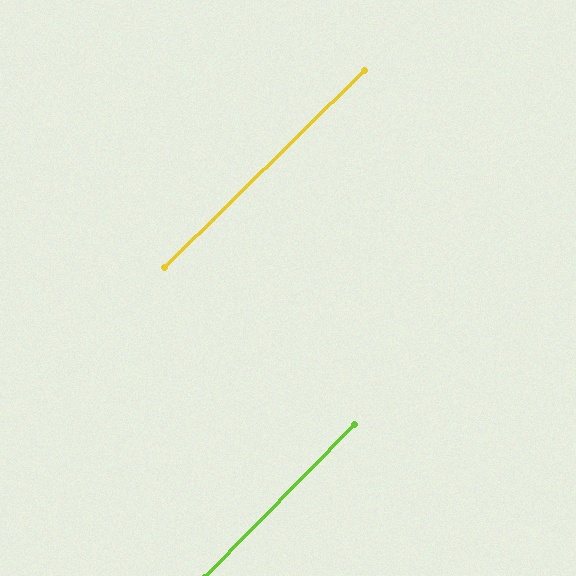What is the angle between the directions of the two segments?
Approximately 1 degree.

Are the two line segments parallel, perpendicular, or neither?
Parallel — their directions differ by only 1.2°.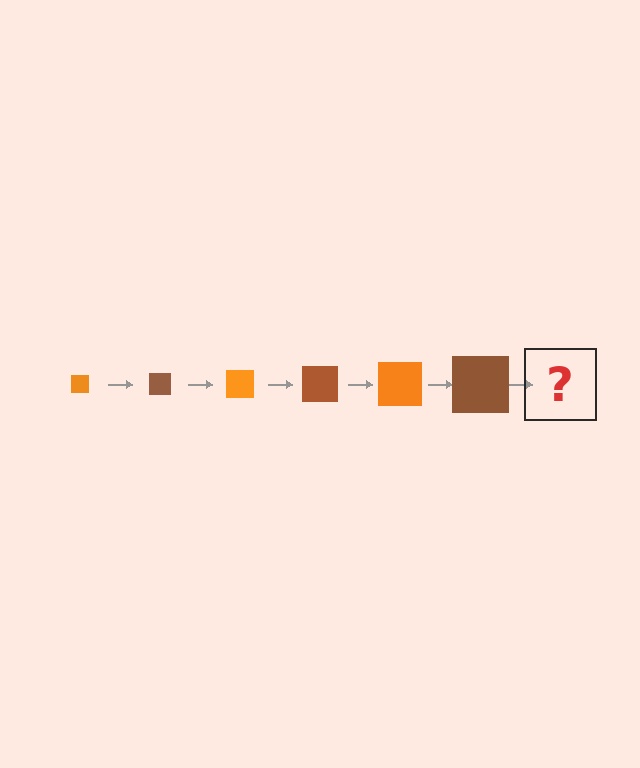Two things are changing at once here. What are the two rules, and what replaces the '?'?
The two rules are that the square grows larger each step and the color cycles through orange and brown. The '?' should be an orange square, larger than the previous one.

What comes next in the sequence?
The next element should be an orange square, larger than the previous one.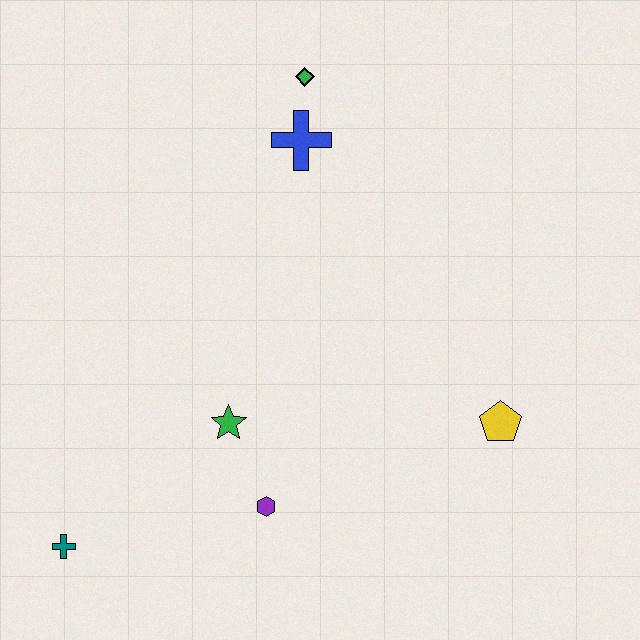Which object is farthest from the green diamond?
The teal cross is farthest from the green diamond.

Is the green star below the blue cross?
Yes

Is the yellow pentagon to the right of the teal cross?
Yes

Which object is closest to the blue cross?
The green diamond is closest to the blue cross.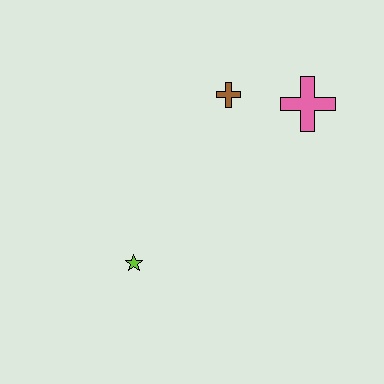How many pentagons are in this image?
There are no pentagons.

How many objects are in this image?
There are 3 objects.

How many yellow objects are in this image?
There are no yellow objects.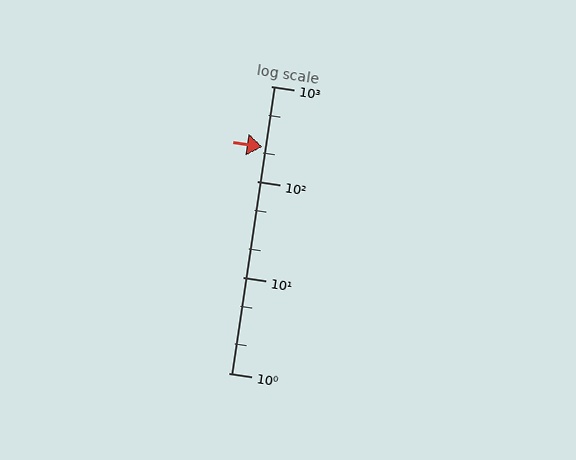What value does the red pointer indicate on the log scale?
The pointer indicates approximately 230.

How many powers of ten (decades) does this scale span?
The scale spans 3 decades, from 1 to 1000.